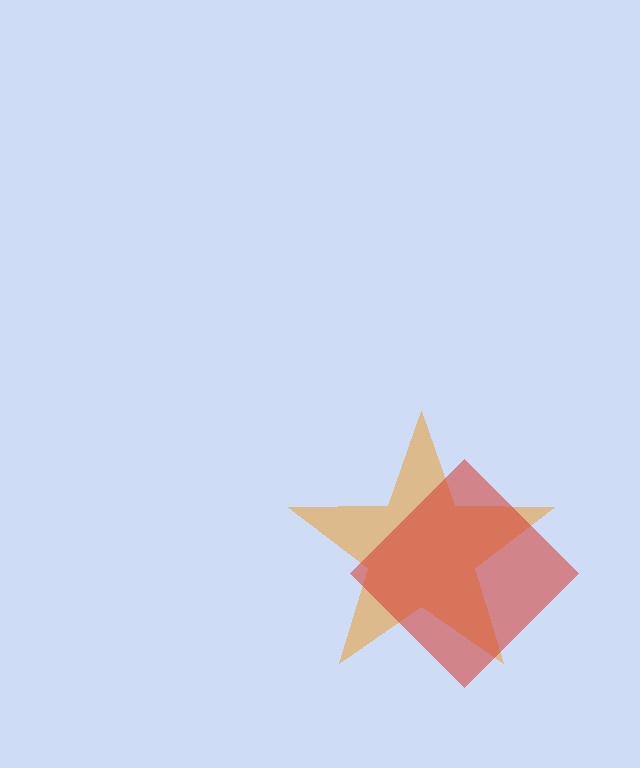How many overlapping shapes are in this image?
There are 2 overlapping shapes in the image.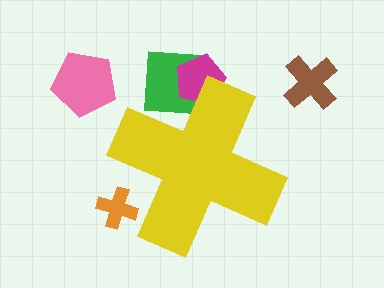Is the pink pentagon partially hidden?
No, the pink pentagon is fully visible.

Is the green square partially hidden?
Yes, the green square is partially hidden behind the yellow cross.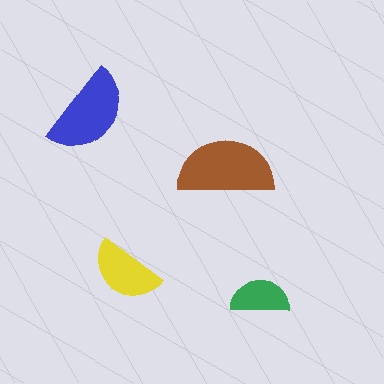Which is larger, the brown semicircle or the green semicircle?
The brown one.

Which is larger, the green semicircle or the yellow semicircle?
The yellow one.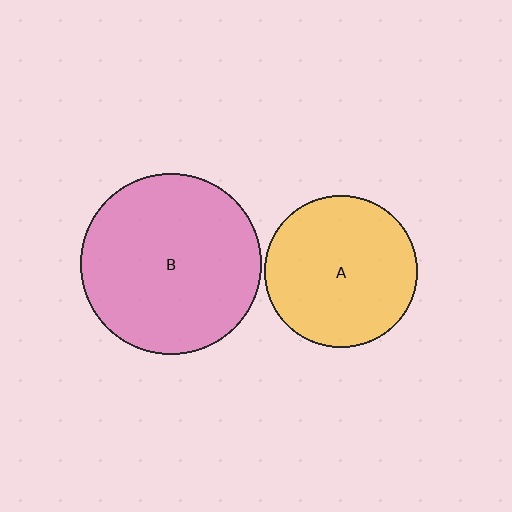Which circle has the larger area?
Circle B (pink).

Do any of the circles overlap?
No, none of the circles overlap.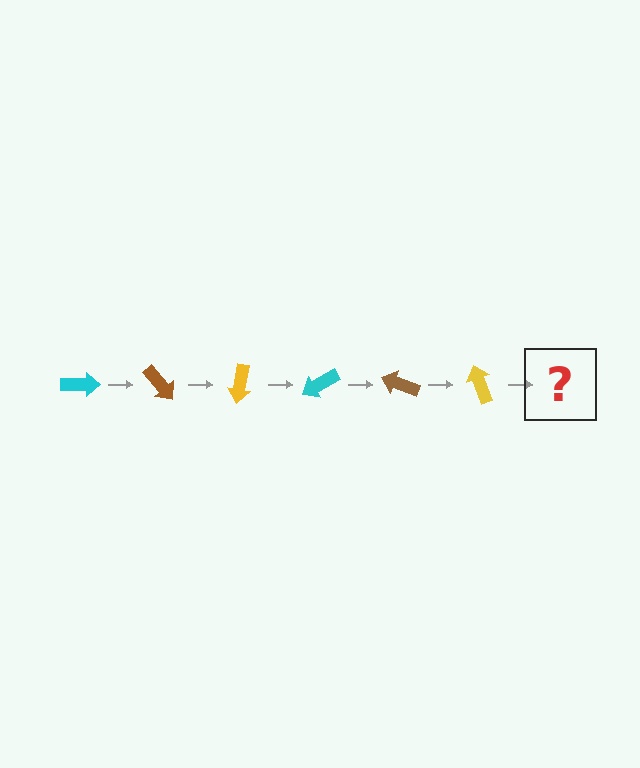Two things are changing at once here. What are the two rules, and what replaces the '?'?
The two rules are that it rotates 50 degrees each step and the color cycles through cyan, brown, and yellow. The '?' should be a cyan arrow, rotated 300 degrees from the start.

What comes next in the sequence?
The next element should be a cyan arrow, rotated 300 degrees from the start.